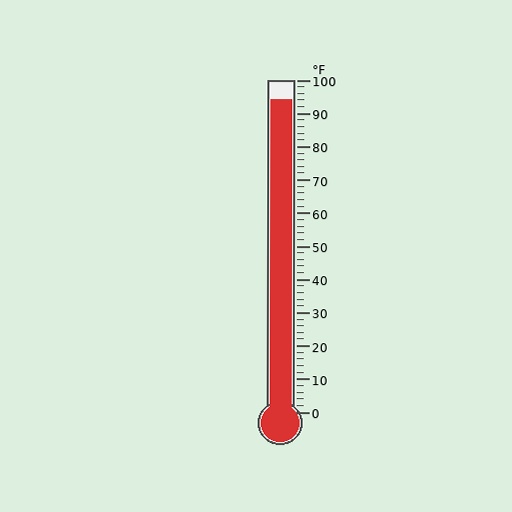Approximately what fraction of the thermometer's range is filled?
The thermometer is filled to approximately 95% of its range.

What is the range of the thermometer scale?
The thermometer scale ranges from 0°F to 100°F.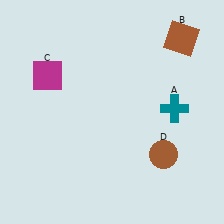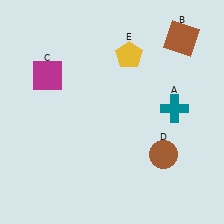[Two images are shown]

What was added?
A yellow pentagon (E) was added in Image 2.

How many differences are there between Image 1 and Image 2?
There is 1 difference between the two images.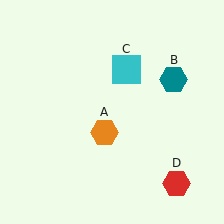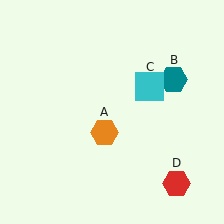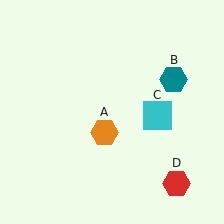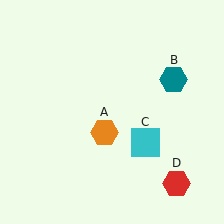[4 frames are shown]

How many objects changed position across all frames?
1 object changed position: cyan square (object C).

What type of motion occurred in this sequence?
The cyan square (object C) rotated clockwise around the center of the scene.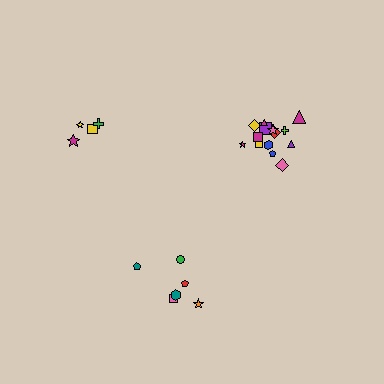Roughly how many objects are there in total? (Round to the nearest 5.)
Roughly 25 objects in total.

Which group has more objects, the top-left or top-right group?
The top-right group.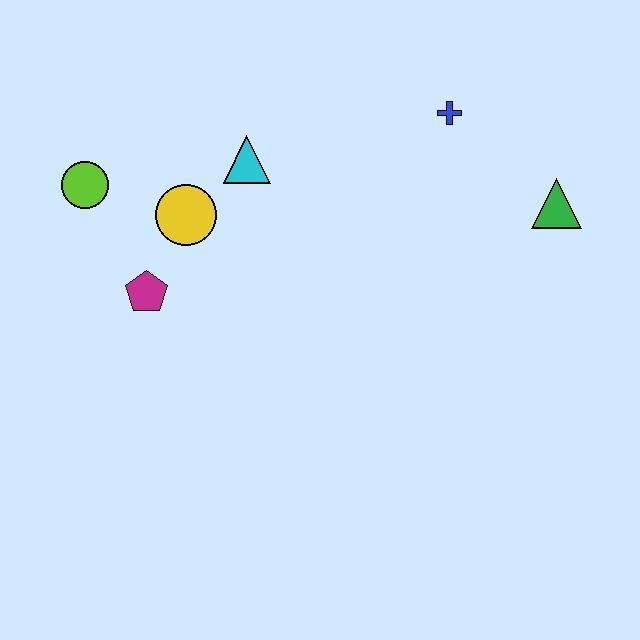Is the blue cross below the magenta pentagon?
No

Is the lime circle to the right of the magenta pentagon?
No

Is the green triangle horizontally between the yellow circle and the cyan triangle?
No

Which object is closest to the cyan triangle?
The yellow circle is closest to the cyan triangle.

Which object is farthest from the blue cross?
The lime circle is farthest from the blue cross.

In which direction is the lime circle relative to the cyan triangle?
The lime circle is to the left of the cyan triangle.